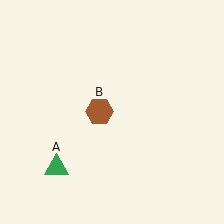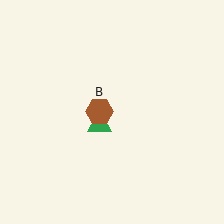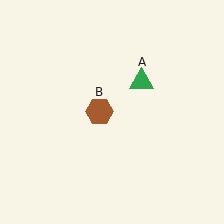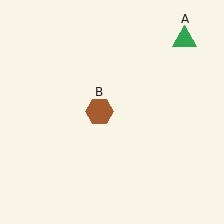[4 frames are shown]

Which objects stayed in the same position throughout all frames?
Brown hexagon (object B) remained stationary.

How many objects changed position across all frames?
1 object changed position: green triangle (object A).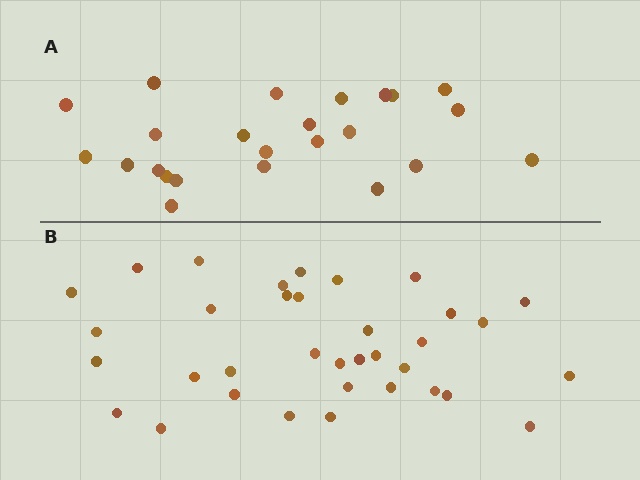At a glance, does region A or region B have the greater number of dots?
Region B (the bottom region) has more dots.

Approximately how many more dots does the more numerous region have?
Region B has roughly 12 or so more dots than region A.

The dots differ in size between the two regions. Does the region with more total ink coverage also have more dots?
No. Region A has more total ink coverage because its dots are larger, but region B actually contains more individual dots. Total area can be misleading — the number of items is what matters here.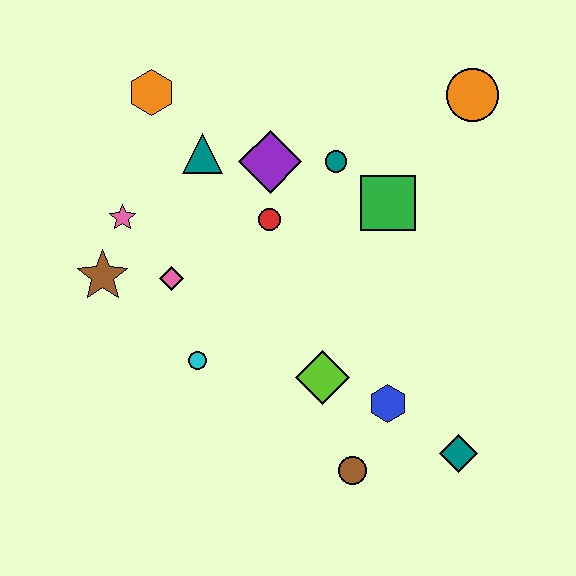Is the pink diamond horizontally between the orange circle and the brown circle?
No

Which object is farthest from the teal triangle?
The teal diamond is farthest from the teal triangle.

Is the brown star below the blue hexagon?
No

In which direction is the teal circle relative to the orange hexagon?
The teal circle is to the right of the orange hexagon.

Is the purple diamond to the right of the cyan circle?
Yes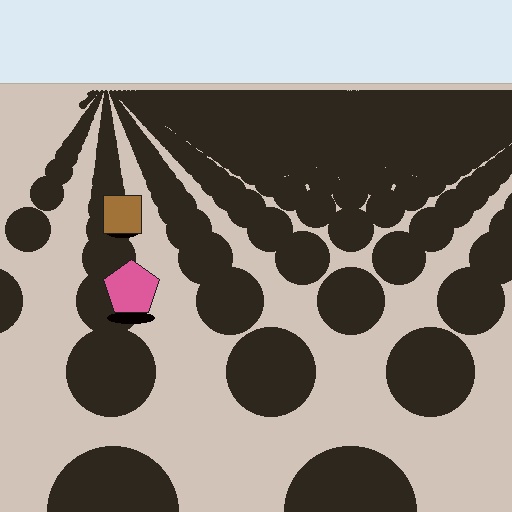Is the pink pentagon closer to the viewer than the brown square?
Yes. The pink pentagon is closer — you can tell from the texture gradient: the ground texture is coarser near it.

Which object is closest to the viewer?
The pink pentagon is closest. The texture marks near it are larger and more spread out.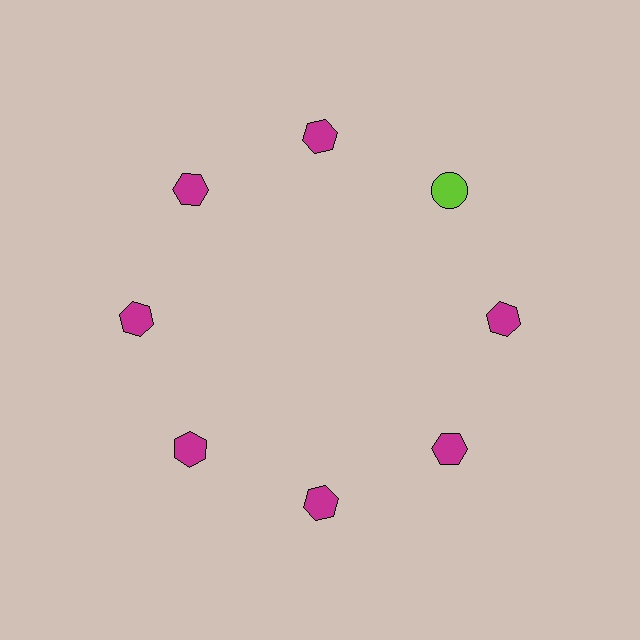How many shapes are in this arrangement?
There are 8 shapes arranged in a ring pattern.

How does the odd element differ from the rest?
It differs in both color (lime instead of magenta) and shape (circle instead of hexagon).